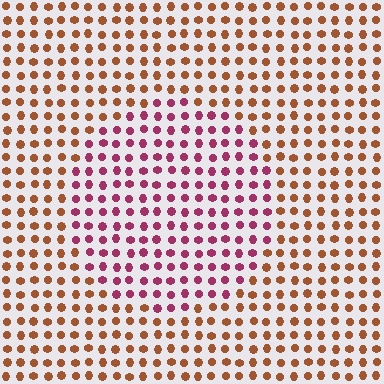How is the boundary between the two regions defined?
The boundary is defined purely by a slight shift in hue (about 49 degrees). Spacing, size, and orientation are identical on both sides.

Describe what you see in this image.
The image is filled with small brown elements in a uniform arrangement. A circle-shaped region is visible where the elements are tinted to a slightly different hue, forming a subtle color boundary.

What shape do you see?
I see a circle.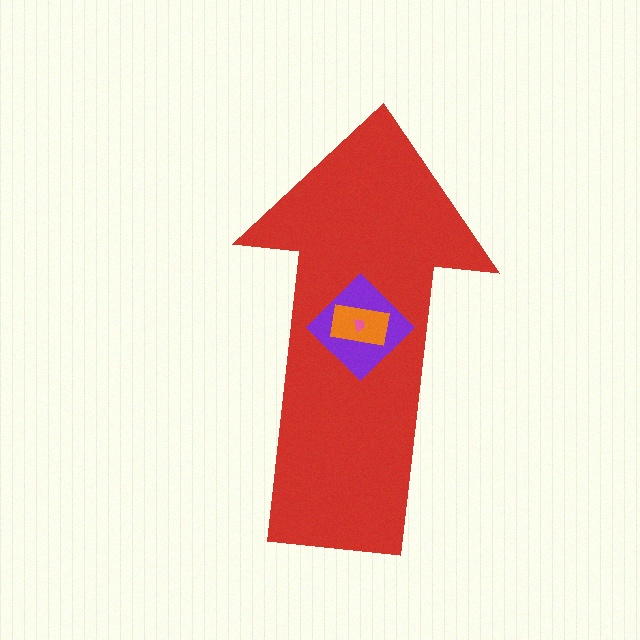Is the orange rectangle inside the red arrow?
Yes.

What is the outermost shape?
The red arrow.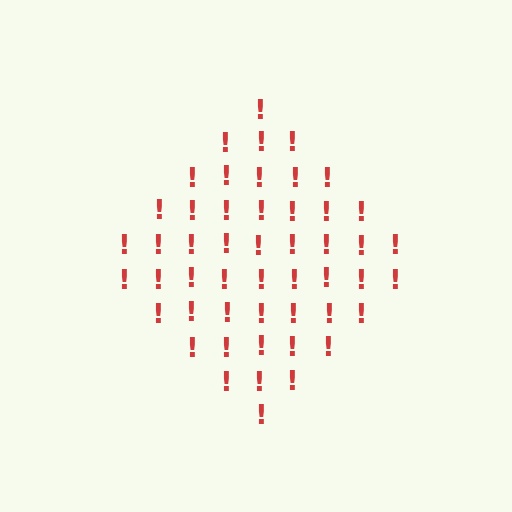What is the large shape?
The large shape is a diamond.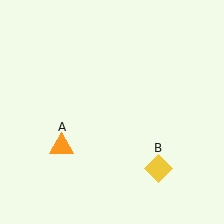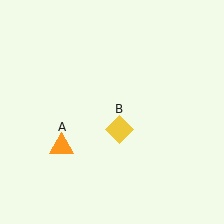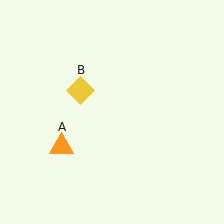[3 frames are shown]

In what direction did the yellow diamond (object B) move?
The yellow diamond (object B) moved up and to the left.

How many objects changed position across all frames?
1 object changed position: yellow diamond (object B).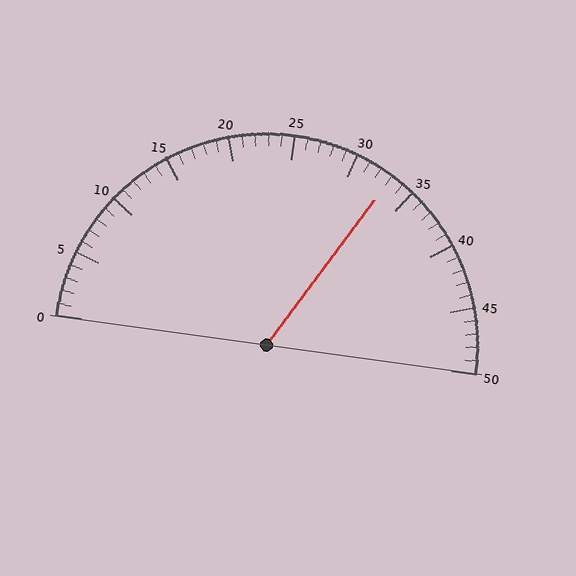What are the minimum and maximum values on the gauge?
The gauge ranges from 0 to 50.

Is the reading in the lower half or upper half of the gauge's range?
The reading is in the upper half of the range (0 to 50).